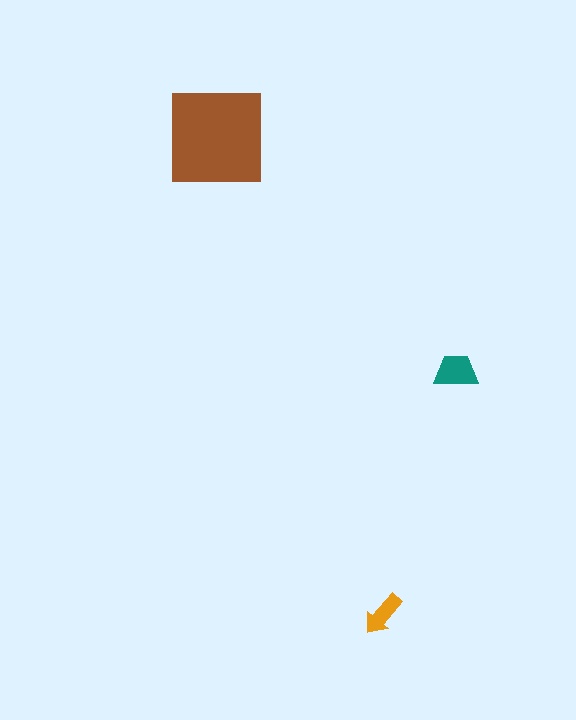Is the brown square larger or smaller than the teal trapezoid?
Larger.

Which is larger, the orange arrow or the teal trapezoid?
The teal trapezoid.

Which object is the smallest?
The orange arrow.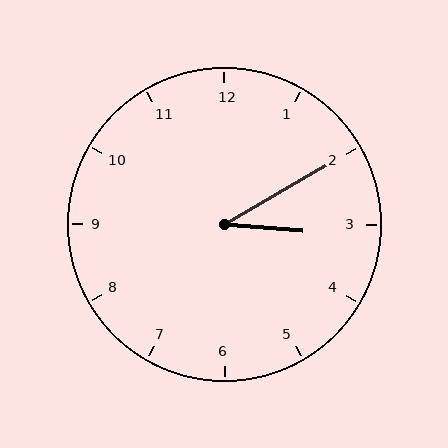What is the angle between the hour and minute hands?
Approximately 35 degrees.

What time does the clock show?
3:10.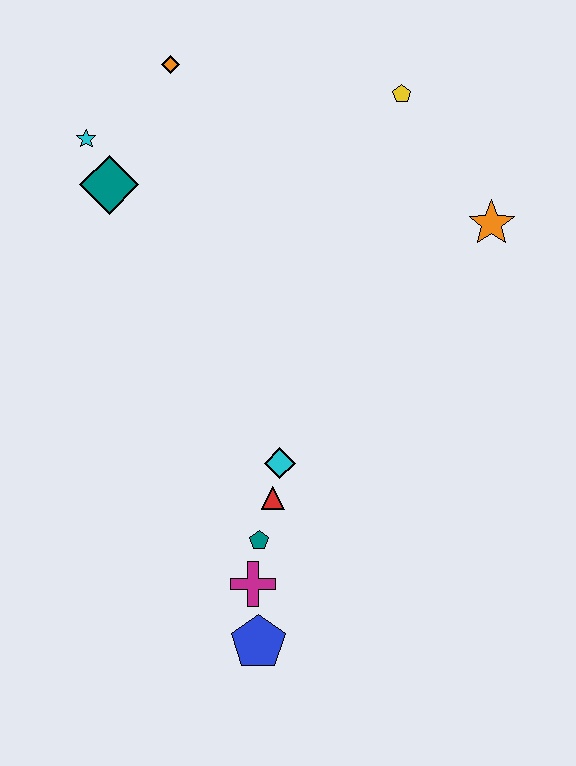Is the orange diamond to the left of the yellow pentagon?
Yes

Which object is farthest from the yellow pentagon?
The blue pentagon is farthest from the yellow pentagon.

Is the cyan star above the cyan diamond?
Yes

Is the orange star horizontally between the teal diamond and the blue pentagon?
No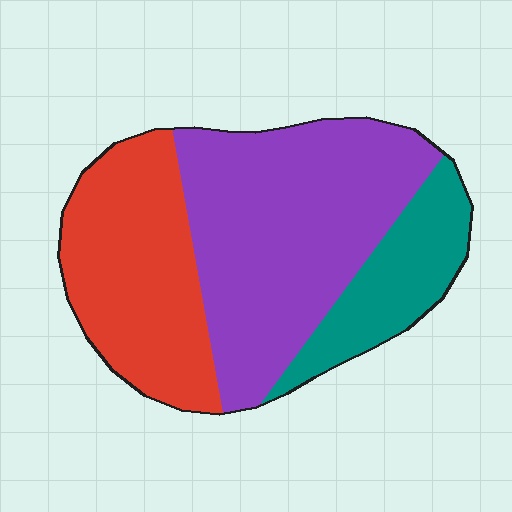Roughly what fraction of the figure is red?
Red takes up between a sixth and a third of the figure.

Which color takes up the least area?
Teal, at roughly 20%.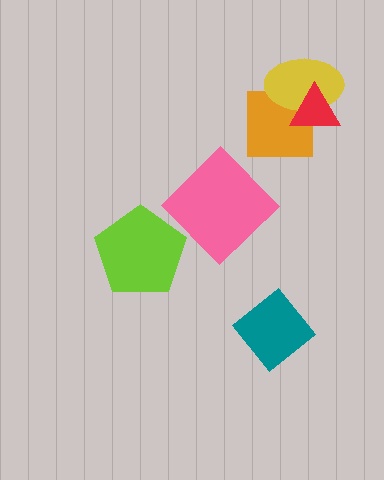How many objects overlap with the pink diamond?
0 objects overlap with the pink diamond.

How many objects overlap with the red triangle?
2 objects overlap with the red triangle.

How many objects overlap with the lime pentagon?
0 objects overlap with the lime pentagon.